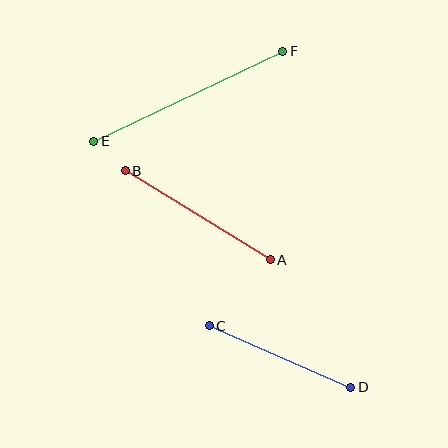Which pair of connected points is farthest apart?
Points E and F are farthest apart.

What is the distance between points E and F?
The distance is approximately 209 pixels.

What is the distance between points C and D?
The distance is approximately 154 pixels.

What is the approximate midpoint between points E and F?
The midpoint is at approximately (188, 96) pixels.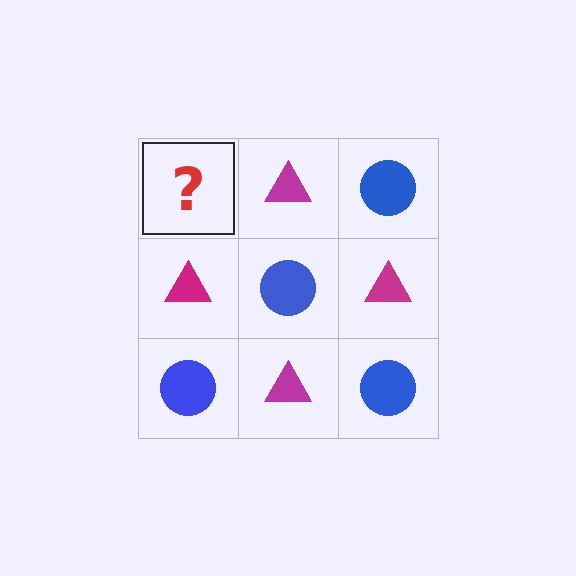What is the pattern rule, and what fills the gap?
The rule is that it alternates blue circle and magenta triangle in a checkerboard pattern. The gap should be filled with a blue circle.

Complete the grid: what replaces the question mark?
The question mark should be replaced with a blue circle.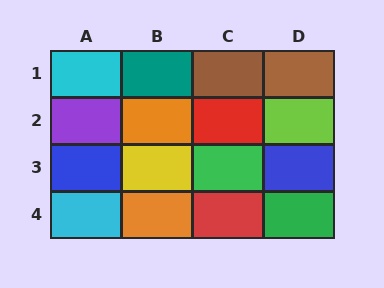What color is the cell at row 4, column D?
Green.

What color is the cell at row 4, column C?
Red.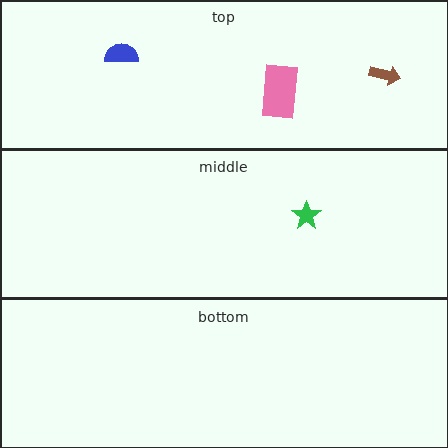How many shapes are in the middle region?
1.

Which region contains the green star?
The middle region.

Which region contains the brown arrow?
The top region.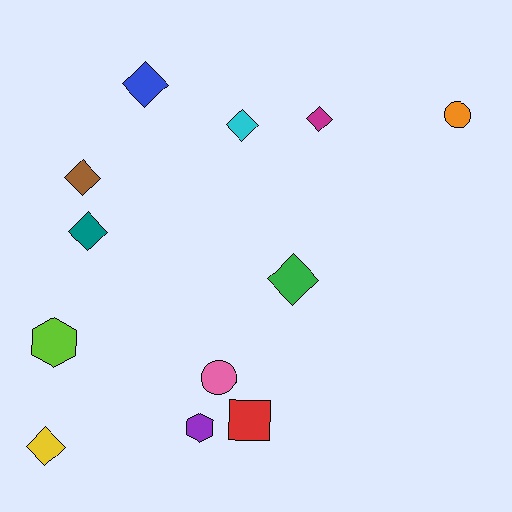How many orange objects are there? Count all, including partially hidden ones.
There is 1 orange object.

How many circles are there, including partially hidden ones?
There are 2 circles.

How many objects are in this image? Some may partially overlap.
There are 12 objects.